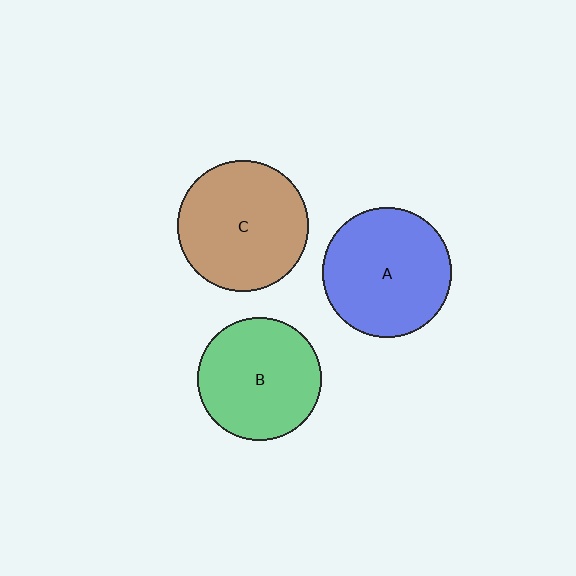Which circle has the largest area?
Circle C (brown).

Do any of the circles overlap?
No, none of the circles overlap.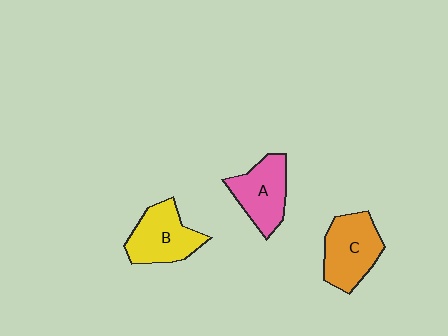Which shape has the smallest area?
Shape A (pink).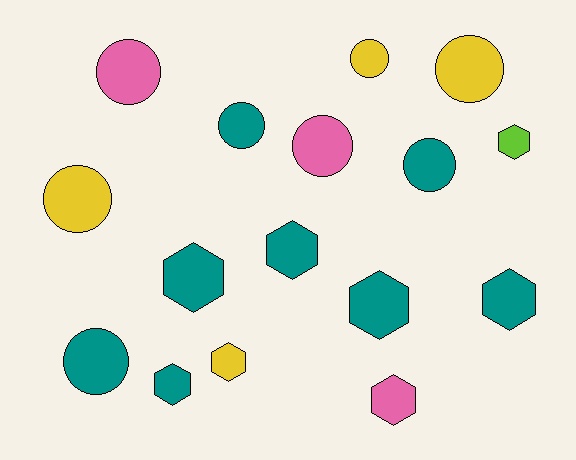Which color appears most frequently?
Teal, with 8 objects.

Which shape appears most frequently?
Circle, with 8 objects.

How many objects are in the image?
There are 16 objects.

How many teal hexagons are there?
There are 5 teal hexagons.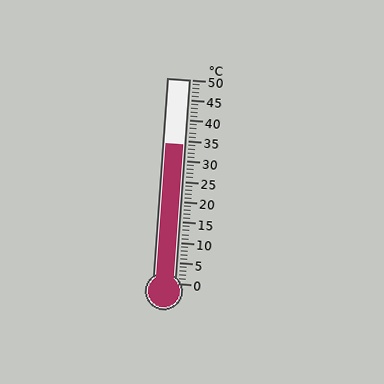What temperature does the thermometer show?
The thermometer shows approximately 34°C.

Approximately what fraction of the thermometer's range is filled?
The thermometer is filled to approximately 70% of its range.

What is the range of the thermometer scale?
The thermometer scale ranges from 0°C to 50°C.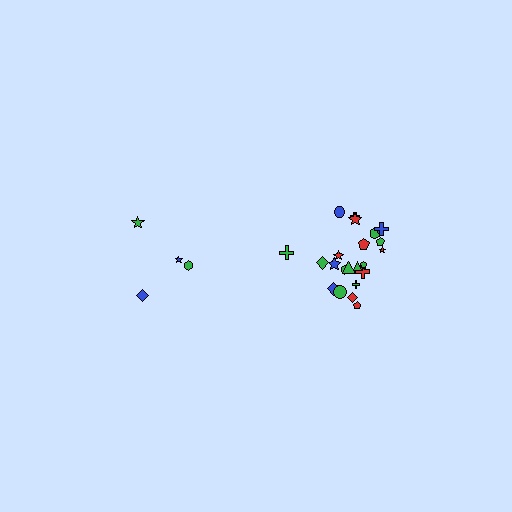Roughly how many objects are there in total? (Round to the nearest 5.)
Roughly 30 objects in total.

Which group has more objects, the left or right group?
The right group.